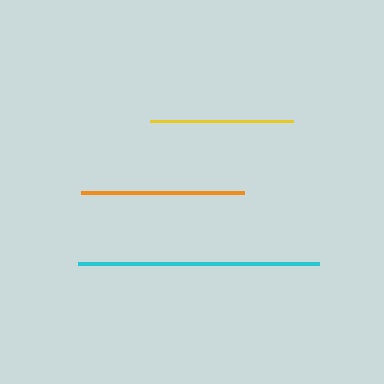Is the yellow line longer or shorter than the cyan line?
The cyan line is longer than the yellow line.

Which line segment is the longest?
The cyan line is the longest at approximately 241 pixels.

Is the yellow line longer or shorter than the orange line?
The orange line is longer than the yellow line.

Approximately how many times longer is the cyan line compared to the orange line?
The cyan line is approximately 1.5 times the length of the orange line.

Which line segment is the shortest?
The yellow line is the shortest at approximately 142 pixels.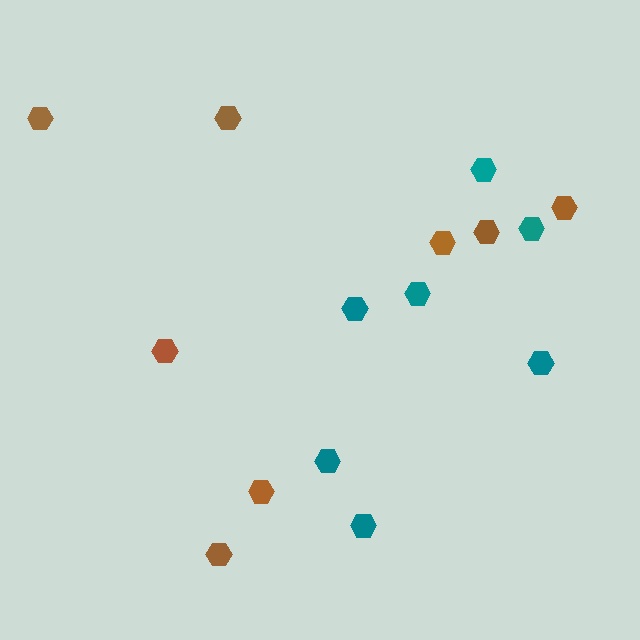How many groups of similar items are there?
There are 2 groups: one group of teal hexagons (7) and one group of brown hexagons (8).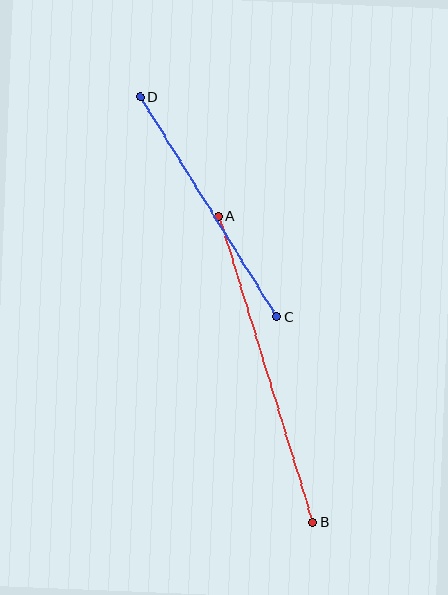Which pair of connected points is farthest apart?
Points A and B are farthest apart.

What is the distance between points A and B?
The distance is approximately 320 pixels.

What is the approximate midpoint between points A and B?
The midpoint is at approximately (266, 369) pixels.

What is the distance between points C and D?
The distance is approximately 259 pixels.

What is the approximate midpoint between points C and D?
The midpoint is at approximately (209, 207) pixels.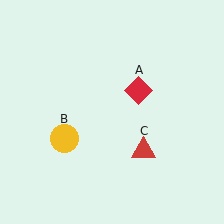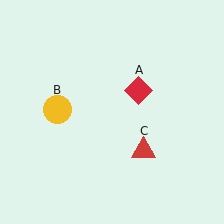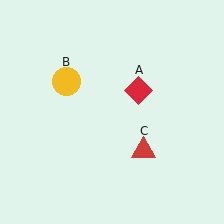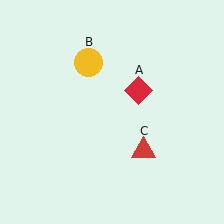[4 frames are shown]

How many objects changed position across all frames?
1 object changed position: yellow circle (object B).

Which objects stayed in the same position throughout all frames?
Red diamond (object A) and red triangle (object C) remained stationary.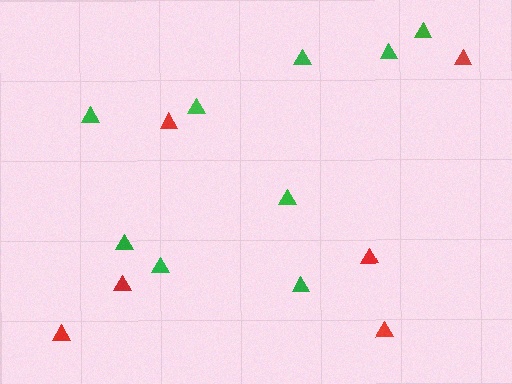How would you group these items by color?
There are 2 groups: one group of red triangles (6) and one group of green triangles (9).